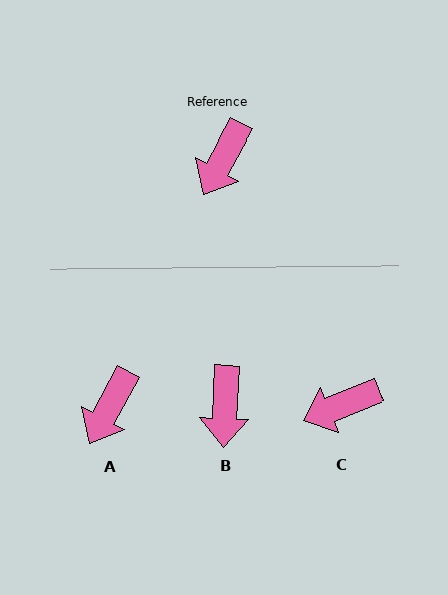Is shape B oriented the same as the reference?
No, it is off by about 26 degrees.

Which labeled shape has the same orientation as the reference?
A.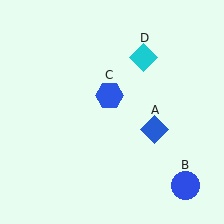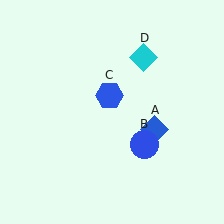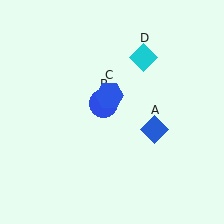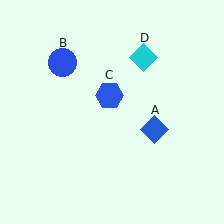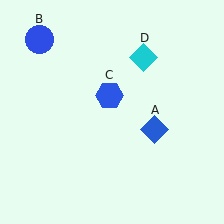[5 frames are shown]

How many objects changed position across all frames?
1 object changed position: blue circle (object B).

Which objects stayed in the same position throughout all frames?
Blue diamond (object A) and blue hexagon (object C) and cyan diamond (object D) remained stationary.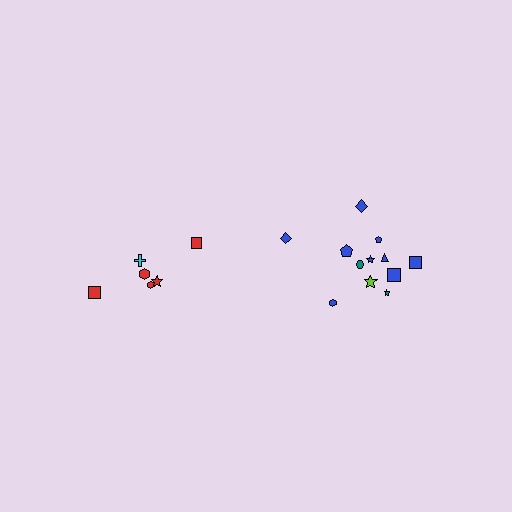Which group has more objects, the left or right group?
The right group.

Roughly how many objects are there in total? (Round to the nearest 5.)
Roughly 20 objects in total.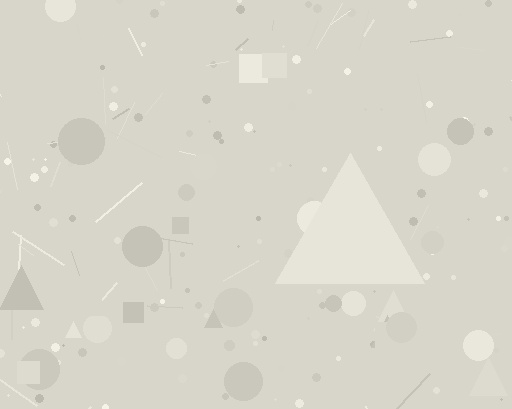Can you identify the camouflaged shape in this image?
The camouflaged shape is a triangle.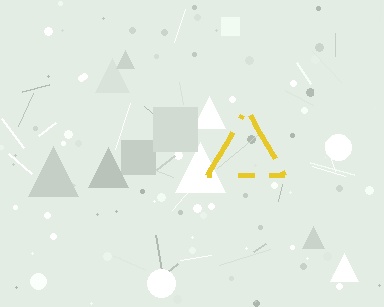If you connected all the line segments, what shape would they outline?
They would outline a triangle.